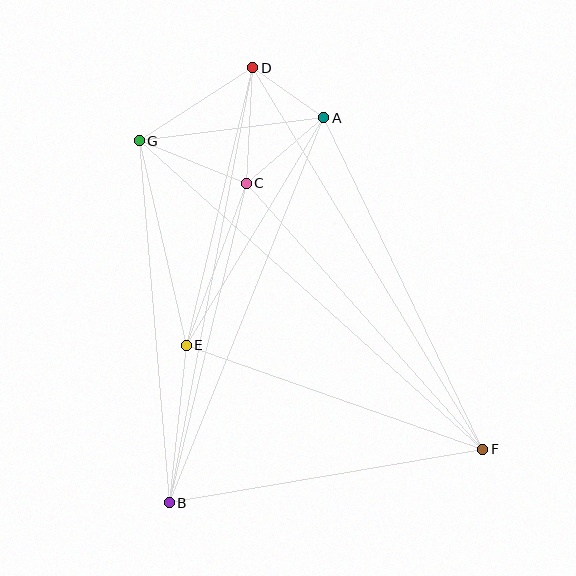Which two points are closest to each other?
Points A and D are closest to each other.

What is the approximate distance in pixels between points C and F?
The distance between C and F is approximately 356 pixels.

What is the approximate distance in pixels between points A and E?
The distance between A and E is approximately 266 pixels.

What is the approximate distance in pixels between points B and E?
The distance between B and E is approximately 158 pixels.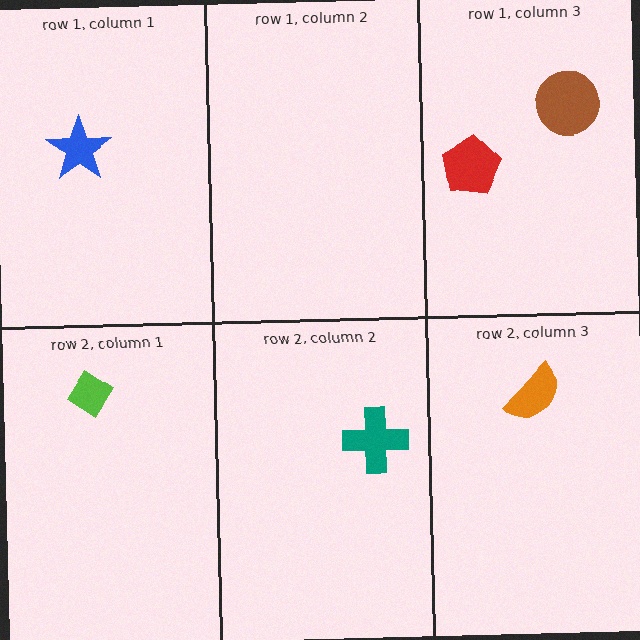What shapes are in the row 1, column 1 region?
The blue star.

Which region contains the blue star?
The row 1, column 1 region.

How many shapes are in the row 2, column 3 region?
1.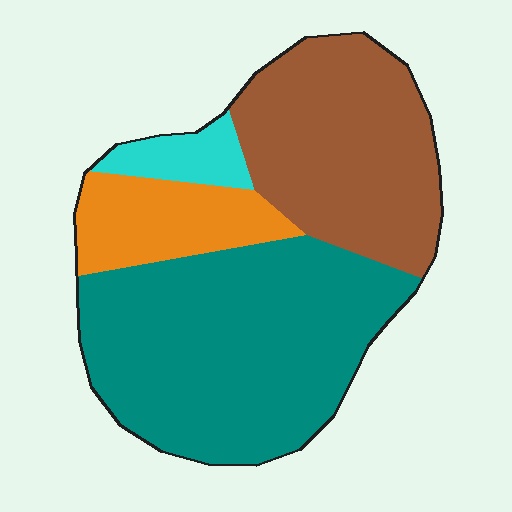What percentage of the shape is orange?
Orange takes up about one eighth (1/8) of the shape.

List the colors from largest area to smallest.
From largest to smallest: teal, brown, orange, cyan.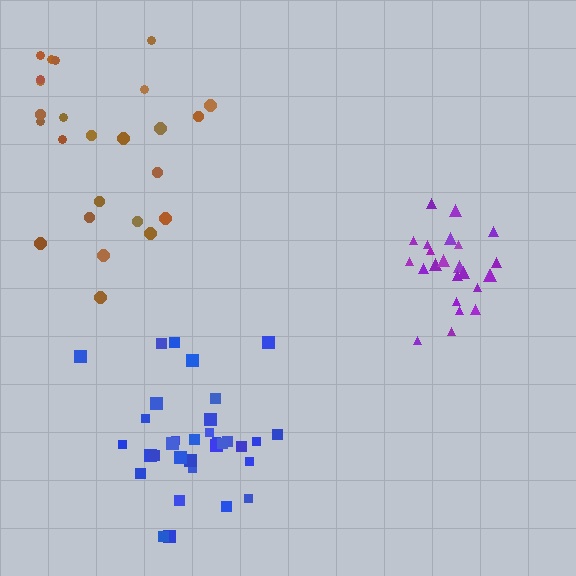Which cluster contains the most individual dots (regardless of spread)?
Blue (34).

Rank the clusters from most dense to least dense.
purple, blue, brown.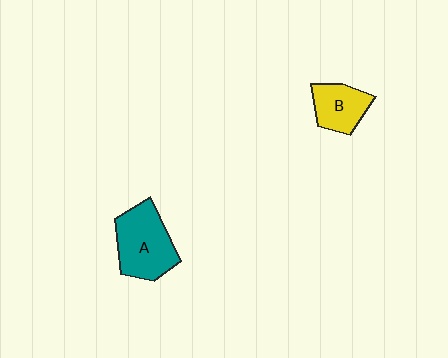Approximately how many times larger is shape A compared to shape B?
Approximately 1.6 times.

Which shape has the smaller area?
Shape B (yellow).